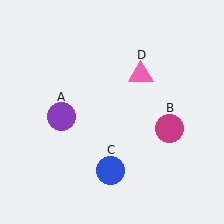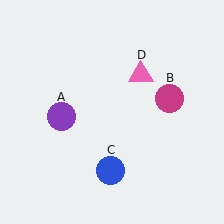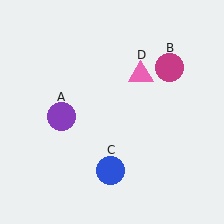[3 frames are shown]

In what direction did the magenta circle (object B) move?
The magenta circle (object B) moved up.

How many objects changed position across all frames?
1 object changed position: magenta circle (object B).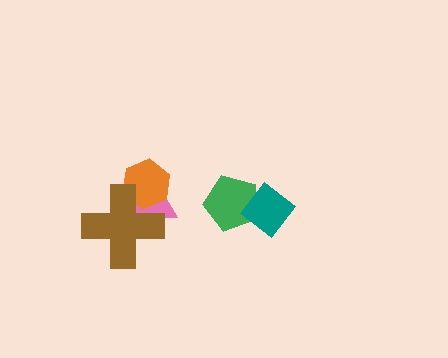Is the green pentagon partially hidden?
Yes, it is partially covered by another shape.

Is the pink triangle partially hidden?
Yes, it is partially covered by another shape.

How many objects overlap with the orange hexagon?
2 objects overlap with the orange hexagon.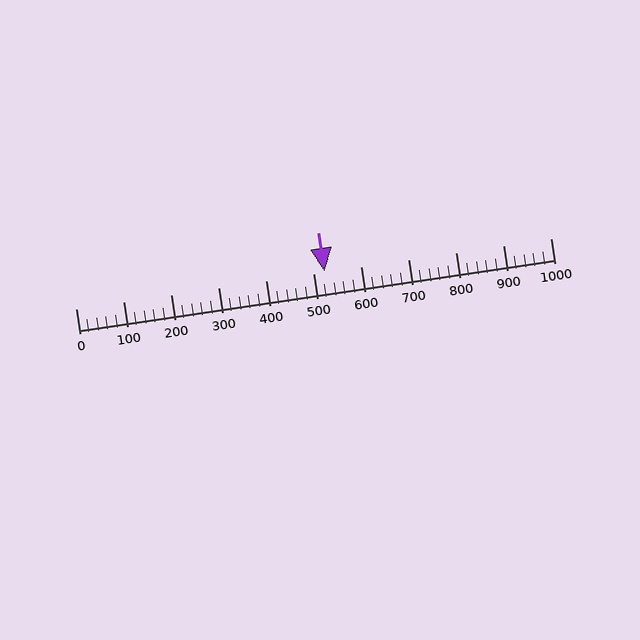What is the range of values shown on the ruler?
The ruler shows values from 0 to 1000.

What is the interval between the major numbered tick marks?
The major tick marks are spaced 100 units apart.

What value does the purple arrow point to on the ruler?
The purple arrow points to approximately 524.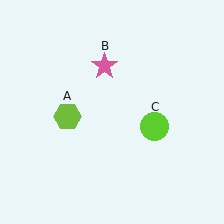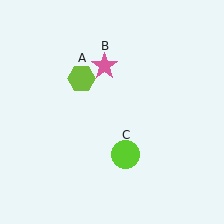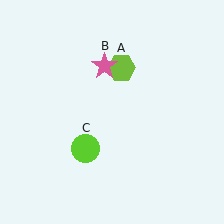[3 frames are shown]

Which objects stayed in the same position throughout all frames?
Pink star (object B) remained stationary.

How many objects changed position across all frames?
2 objects changed position: lime hexagon (object A), lime circle (object C).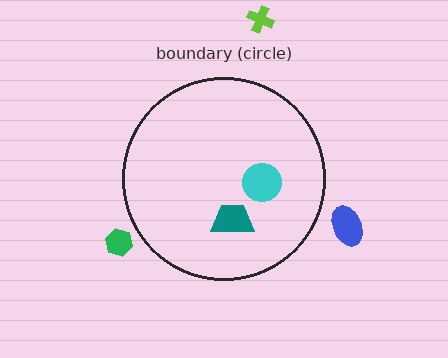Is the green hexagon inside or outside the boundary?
Outside.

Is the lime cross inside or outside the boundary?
Outside.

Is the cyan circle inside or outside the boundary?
Inside.